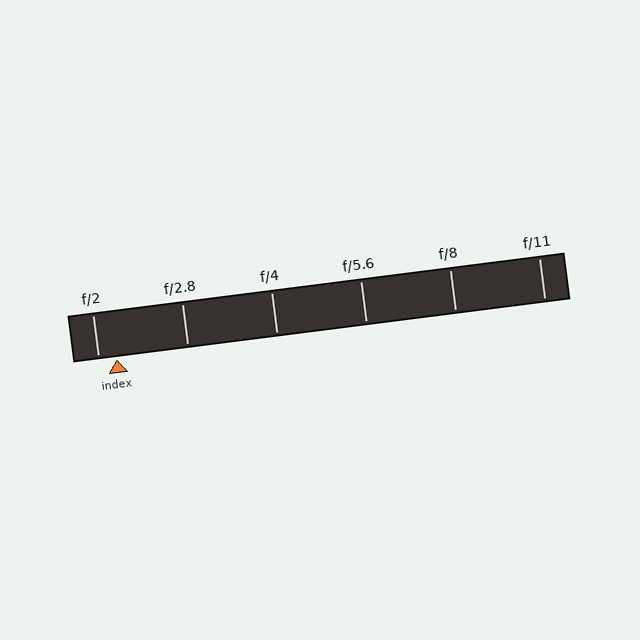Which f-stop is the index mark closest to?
The index mark is closest to f/2.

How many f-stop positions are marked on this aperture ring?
There are 6 f-stop positions marked.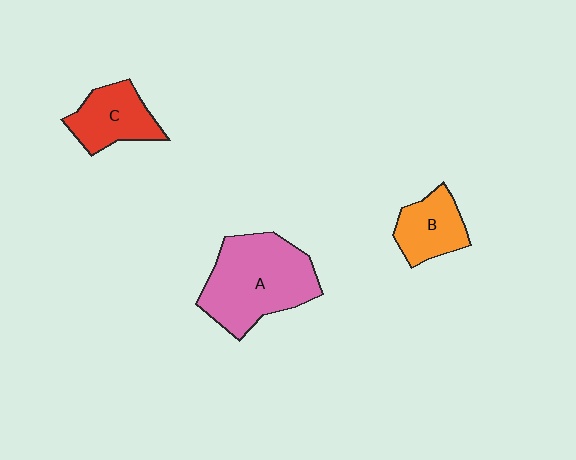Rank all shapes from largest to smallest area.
From largest to smallest: A (pink), C (red), B (orange).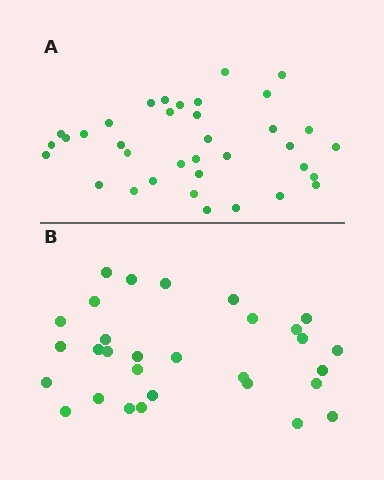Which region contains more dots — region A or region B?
Region A (the top region) has more dots.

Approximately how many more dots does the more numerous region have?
Region A has about 6 more dots than region B.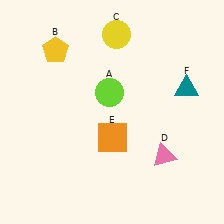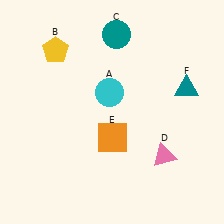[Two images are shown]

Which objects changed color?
A changed from lime to cyan. C changed from yellow to teal.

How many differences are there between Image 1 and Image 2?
There are 2 differences between the two images.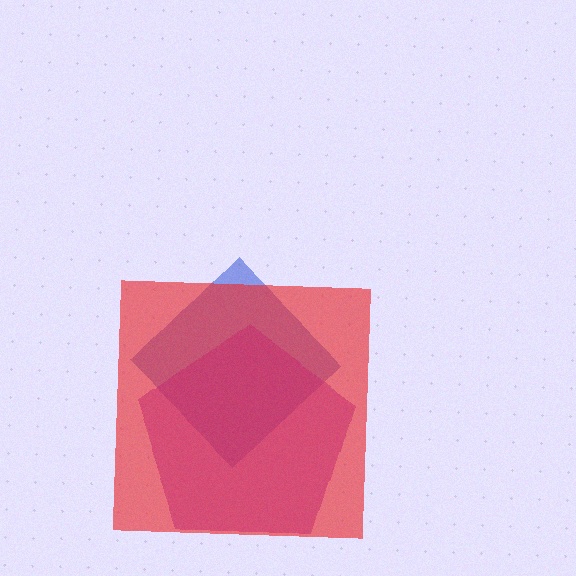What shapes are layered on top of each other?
The layered shapes are: a blue diamond, a purple pentagon, a red square.